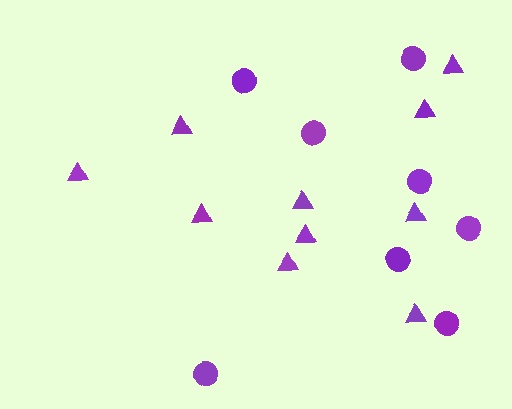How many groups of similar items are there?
There are 2 groups: one group of triangles (10) and one group of circles (8).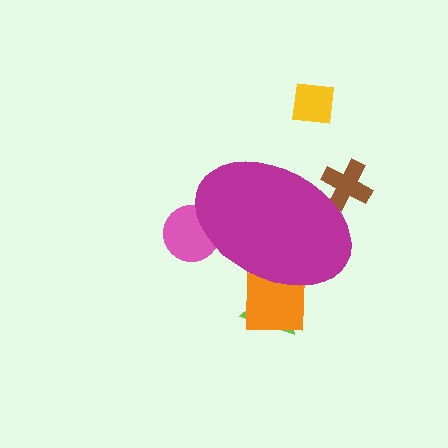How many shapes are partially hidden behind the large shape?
4 shapes are partially hidden.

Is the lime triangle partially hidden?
Yes, the lime triangle is partially hidden behind the magenta ellipse.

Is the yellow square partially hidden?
No, the yellow square is fully visible.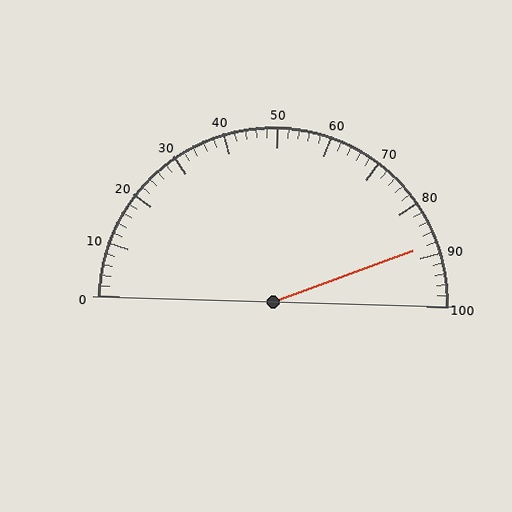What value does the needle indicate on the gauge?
The needle indicates approximately 88.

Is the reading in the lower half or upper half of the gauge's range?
The reading is in the upper half of the range (0 to 100).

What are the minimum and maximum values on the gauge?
The gauge ranges from 0 to 100.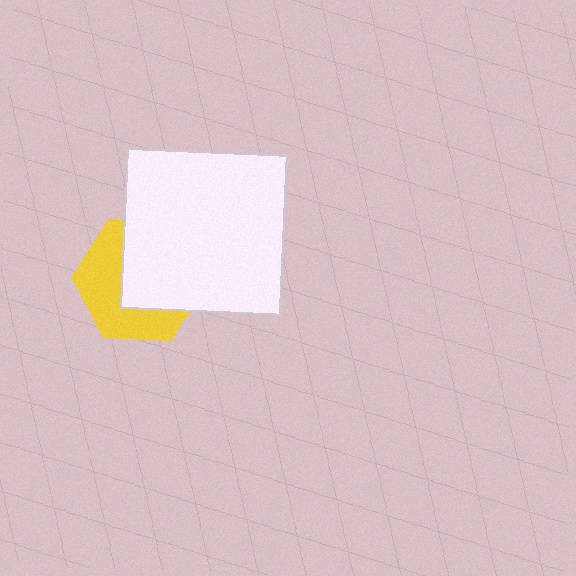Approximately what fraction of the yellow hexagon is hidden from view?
Roughly 52% of the yellow hexagon is hidden behind the white square.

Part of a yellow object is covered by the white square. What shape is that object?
It is a hexagon.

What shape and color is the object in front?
The object in front is a white square.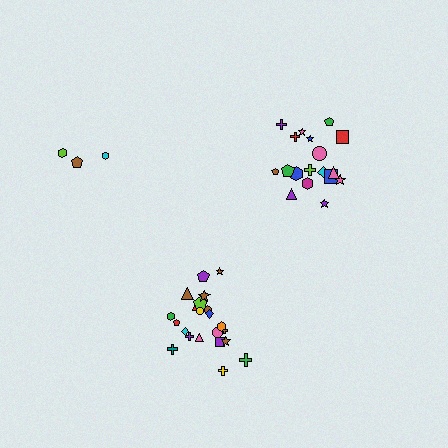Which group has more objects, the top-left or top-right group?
The top-right group.